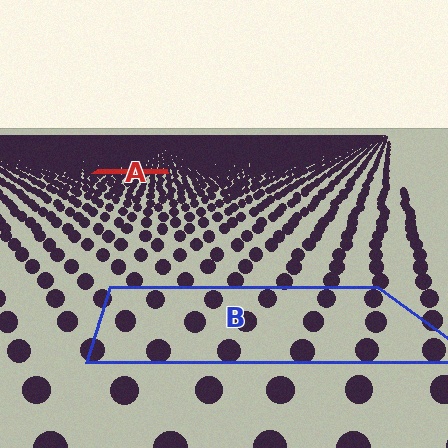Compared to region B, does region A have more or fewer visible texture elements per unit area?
Region A has more texture elements per unit area — they are packed more densely because it is farther away.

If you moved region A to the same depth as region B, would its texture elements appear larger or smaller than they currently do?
They would appear larger. At a closer depth, the same texture elements are projected at a bigger on-screen size.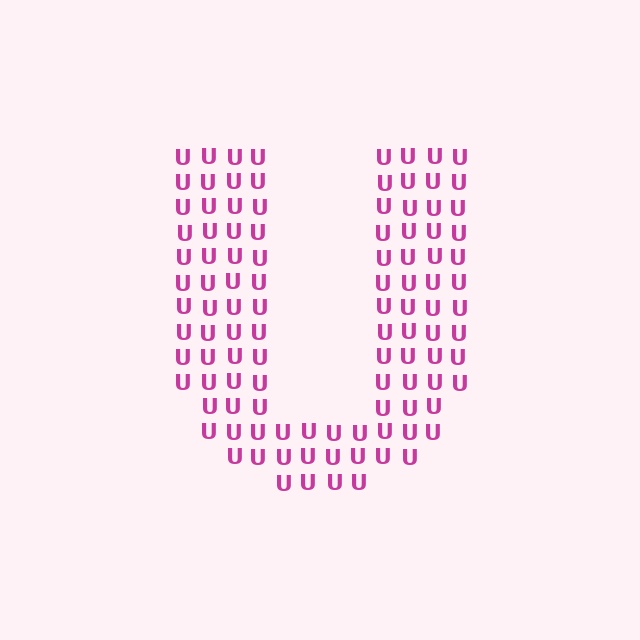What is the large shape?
The large shape is the letter U.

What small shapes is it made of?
It is made of small letter U's.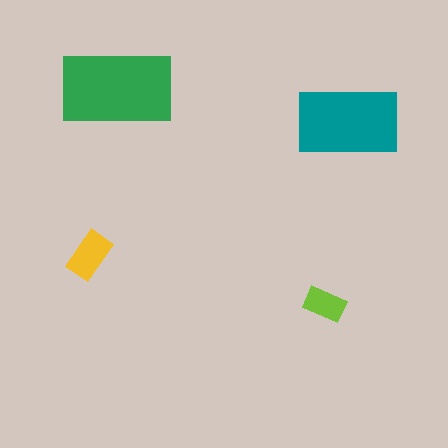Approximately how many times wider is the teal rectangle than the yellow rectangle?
About 2 times wider.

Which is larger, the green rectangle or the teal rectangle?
The green one.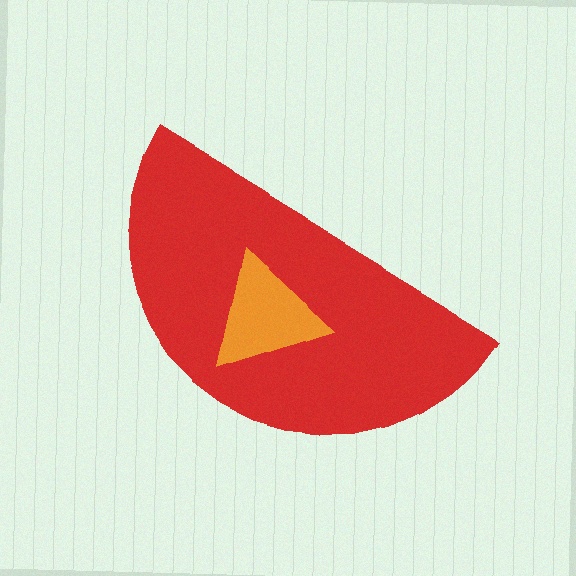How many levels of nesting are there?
2.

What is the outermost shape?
The red semicircle.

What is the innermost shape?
The orange triangle.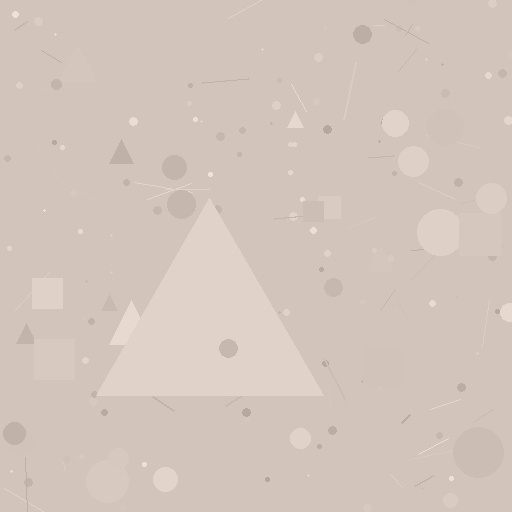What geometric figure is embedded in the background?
A triangle is embedded in the background.